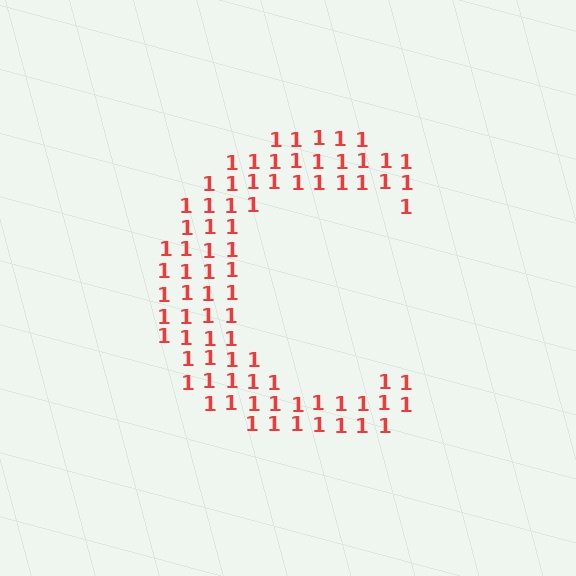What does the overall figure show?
The overall figure shows the letter C.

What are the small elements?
The small elements are digit 1's.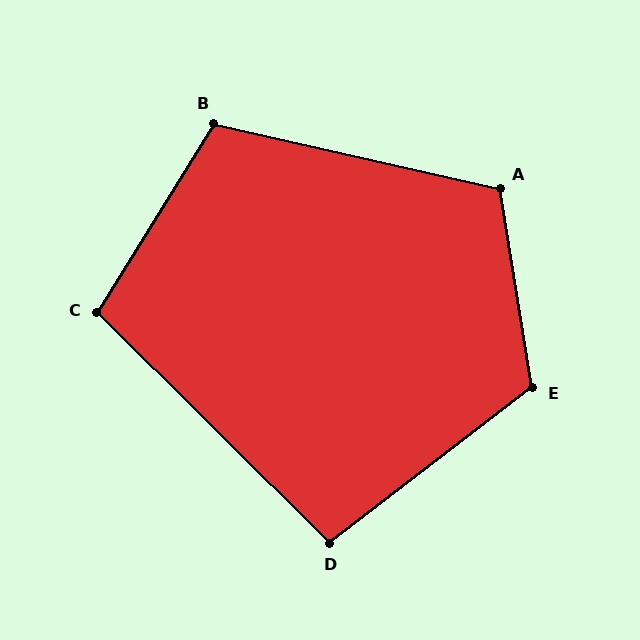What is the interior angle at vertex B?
Approximately 109 degrees (obtuse).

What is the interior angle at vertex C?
Approximately 103 degrees (obtuse).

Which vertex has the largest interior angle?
E, at approximately 118 degrees.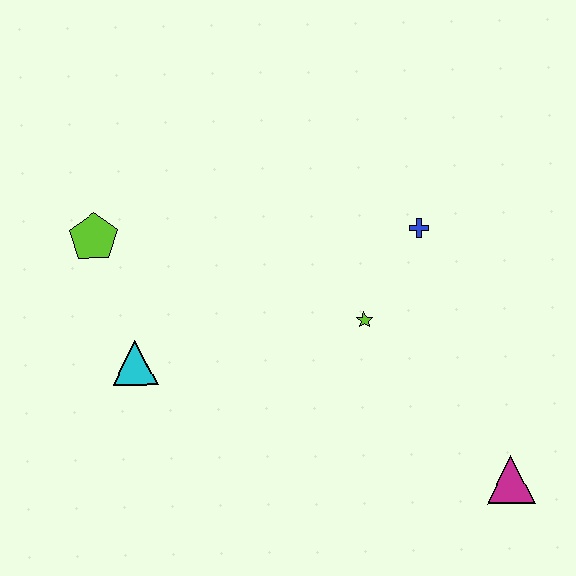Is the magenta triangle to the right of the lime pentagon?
Yes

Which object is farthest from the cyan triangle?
The magenta triangle is farthest from the cyan triangle.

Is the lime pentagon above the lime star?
Yes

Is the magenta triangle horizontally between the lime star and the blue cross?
No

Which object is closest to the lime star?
The blue cross is closest to the lime star.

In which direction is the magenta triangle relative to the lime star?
The magenta triangle is below the lime star.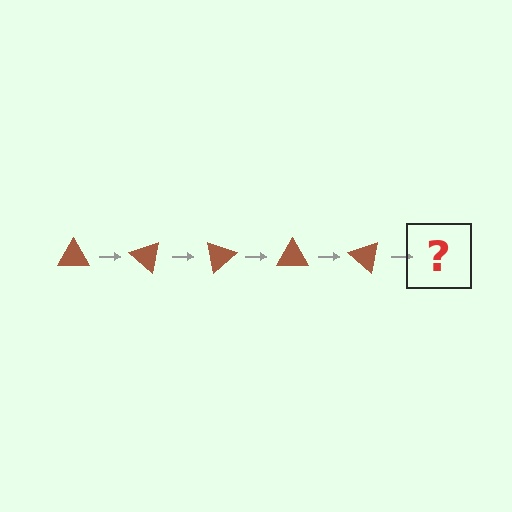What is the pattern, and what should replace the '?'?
The pattern is that the triangle rotates 40 degrees each step. The '?' should be a brown triangle rotated 200 degrees.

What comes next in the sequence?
The next element should be a brown triangle rotated 200 degrees.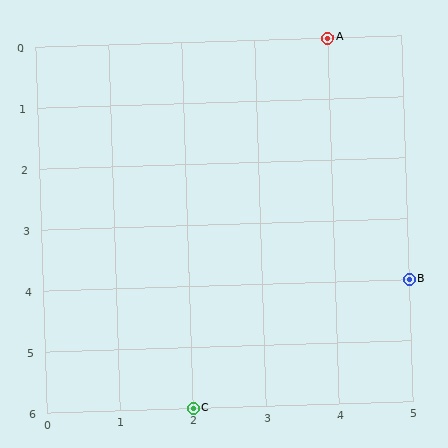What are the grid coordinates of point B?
Point B is at grid coordinates (5, 4).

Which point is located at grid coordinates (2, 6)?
Point C is at (2, 6).